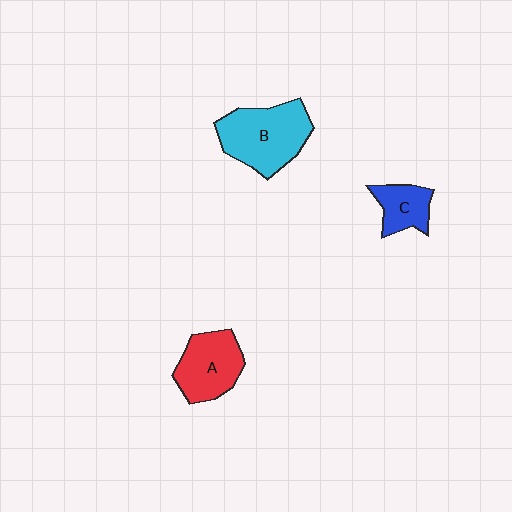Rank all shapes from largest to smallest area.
From largest to smallest: B (cyan), A (red), C (blue).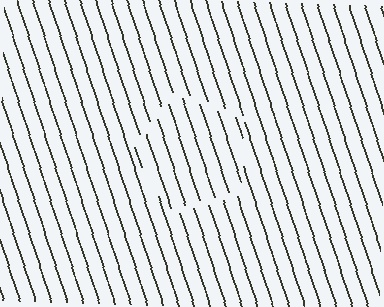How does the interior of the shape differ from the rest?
The interior of the shape contains the same grating, shifted by half a period — the contour is defined by the phase discontinuity where line-ends from the inner and outer gratings abut.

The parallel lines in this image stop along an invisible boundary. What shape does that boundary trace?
An illusory pentagon. The interior of the shape contains the same grating, shifted by half a period — the contour is defined by the phase discontinuity where line-ends from the inner and outer gratings abut.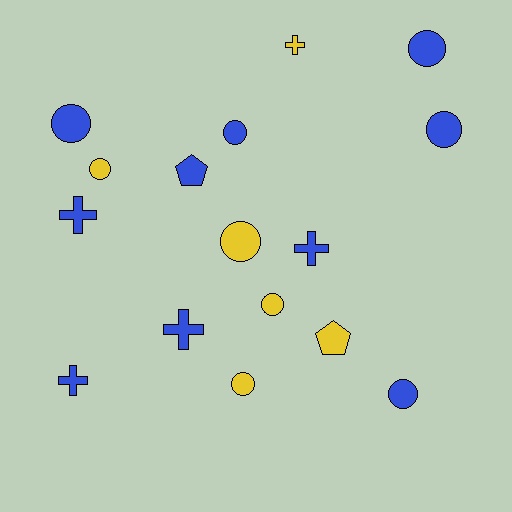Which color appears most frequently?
Blue, with 10 objects.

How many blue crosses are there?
There are 4 blue crosses.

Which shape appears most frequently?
Circle, with 9 objects.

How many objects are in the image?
There are 16 objects.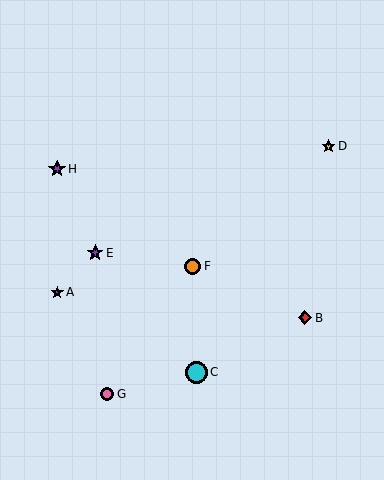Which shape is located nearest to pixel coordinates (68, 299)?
The purple star (labeled A) at (57, 292) is nearest to that location.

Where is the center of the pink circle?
The center of the pink circle is at (107, 394).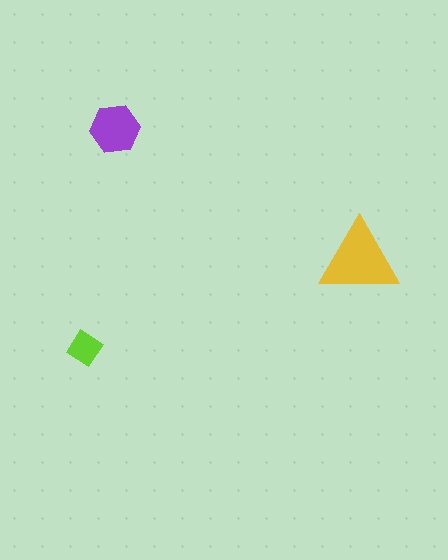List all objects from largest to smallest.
The yellow triangle, the purple hexagon, the lime diamond.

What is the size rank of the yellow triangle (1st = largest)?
1st.